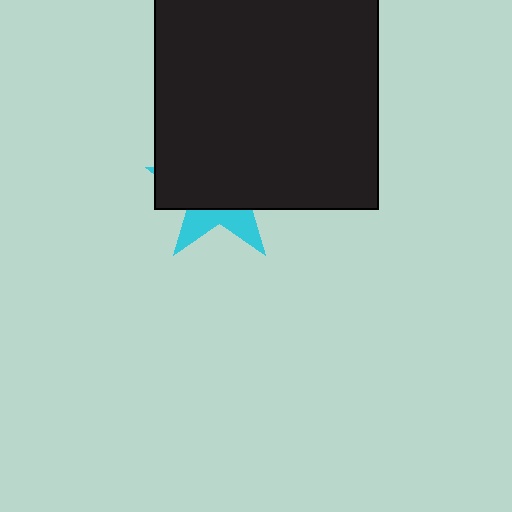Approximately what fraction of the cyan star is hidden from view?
Roughly 70% of the cyan star is hidden behind the black square.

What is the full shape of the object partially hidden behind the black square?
The partially hidden object is a cyan star.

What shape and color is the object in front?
The object in front is a black square.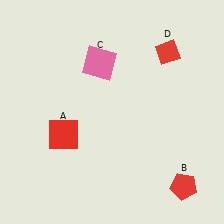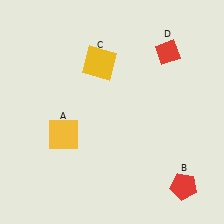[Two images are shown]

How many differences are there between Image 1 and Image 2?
There are 2 differences between the two images.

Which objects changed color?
A changed from red to yellow. C changed from pink to yellow.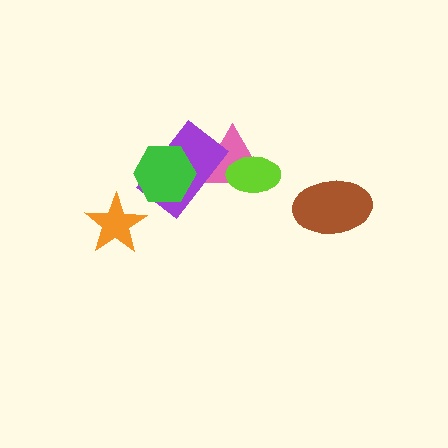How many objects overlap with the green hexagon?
1 object overlaps with the green hexagon.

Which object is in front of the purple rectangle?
The green hexagon is in front of the purple rectangle.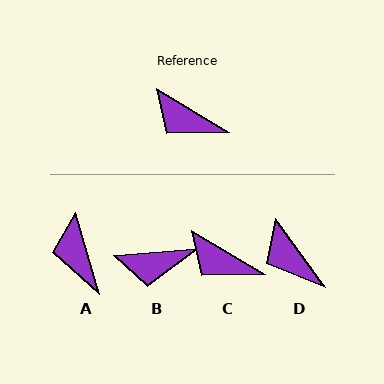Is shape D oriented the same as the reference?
No, it is off by about 24 degrees.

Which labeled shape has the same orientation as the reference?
C.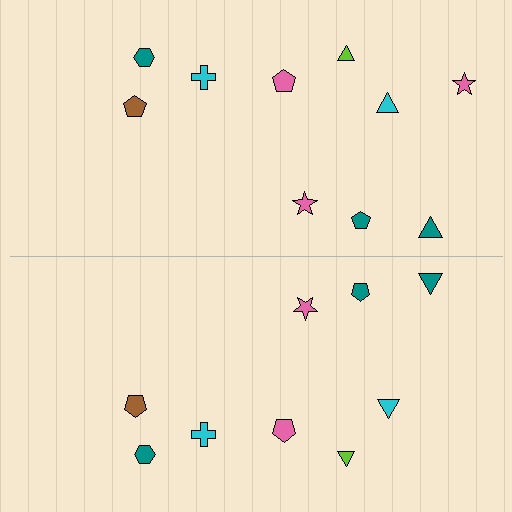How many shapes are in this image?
There are 19 shapes in this image.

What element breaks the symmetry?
A pink star is missing from the bottom side.